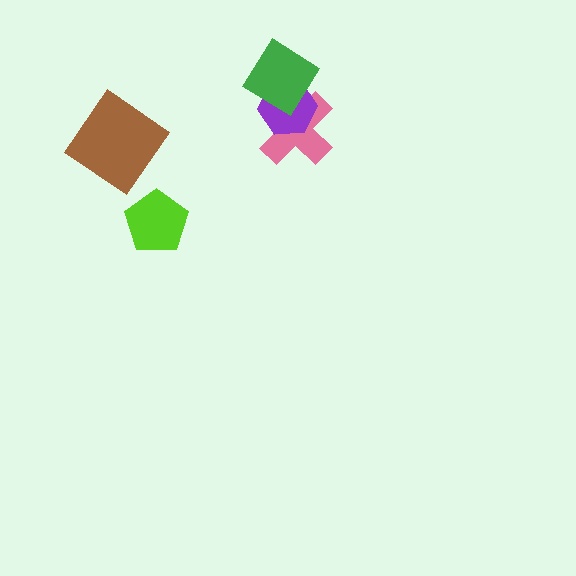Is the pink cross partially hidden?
Yes, it is partially covered by another shape.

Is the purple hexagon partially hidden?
Yes, it is partially covered by another shape.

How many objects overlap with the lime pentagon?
0 objects overlap with the lime pentagon.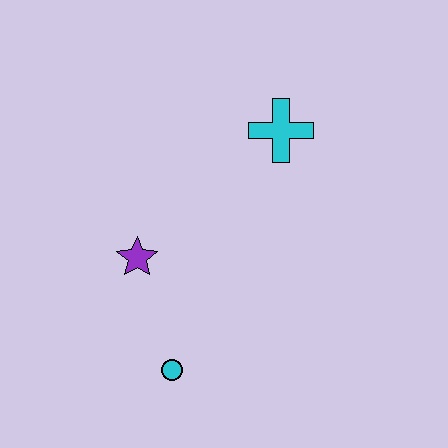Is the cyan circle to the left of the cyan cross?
Yes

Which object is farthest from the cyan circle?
The cyan cross is farthest from the cyan circle.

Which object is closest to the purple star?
The cyan circle is closest to the purple star.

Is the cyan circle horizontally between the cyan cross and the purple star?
Yes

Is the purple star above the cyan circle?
Yes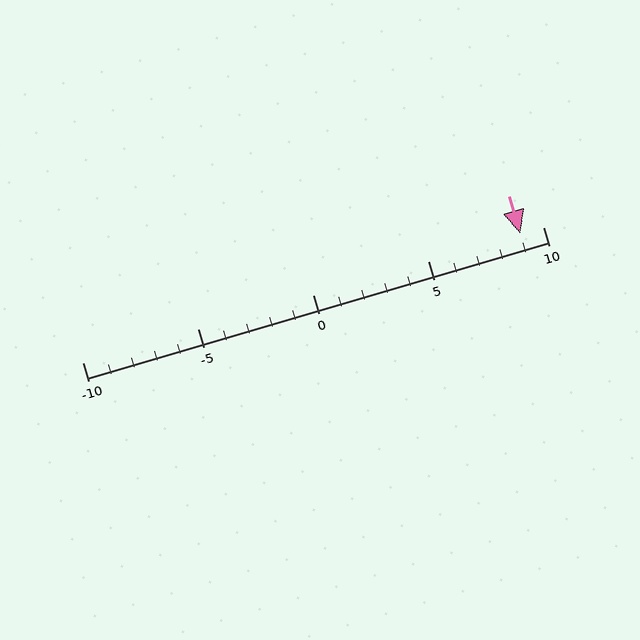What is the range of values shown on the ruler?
The ruler shows values from -10 to 10.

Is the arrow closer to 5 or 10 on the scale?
The arrow is closer to 10.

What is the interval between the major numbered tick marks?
The major tick marks are spaced 5 units apart.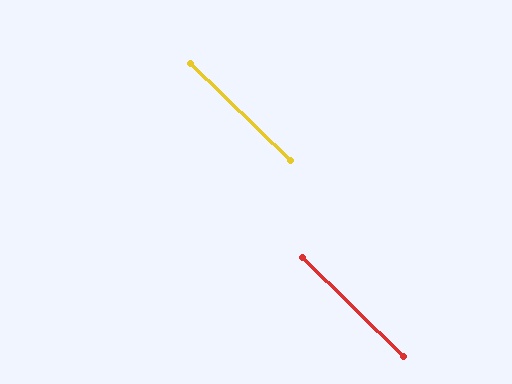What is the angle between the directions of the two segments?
Approximately 0 degrees.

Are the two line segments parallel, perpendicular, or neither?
Parallel — their directions differ by only 0.1°.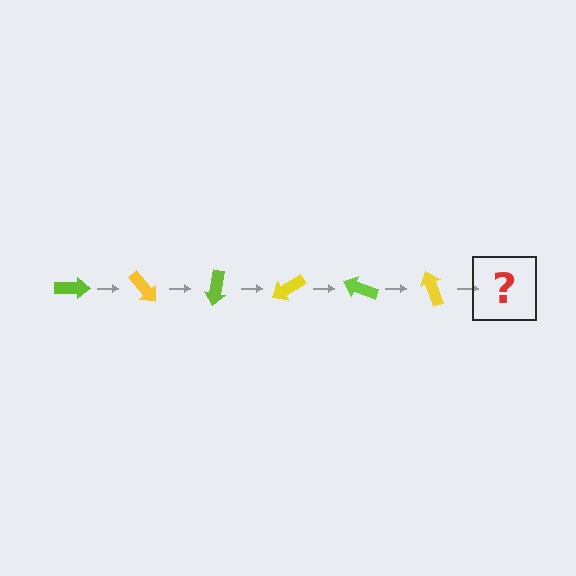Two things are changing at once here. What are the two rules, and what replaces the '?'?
The two rules are that it rotates 50 degrees each step and the color cycles through lime and yellow. The '?' should be a lime arrow, rotated 300 degrees from the start.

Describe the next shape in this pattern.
It should be a lime arrow, rotated 300 degrees from the start.